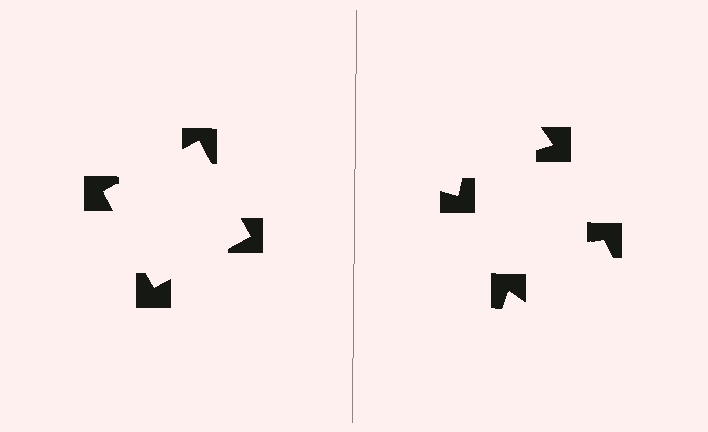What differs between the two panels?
The notched squares are positioned identically on both sides; only the wedge orientations differ. On the left they align to a square; on the right they are misaligned.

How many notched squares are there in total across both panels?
8 — 4 on each side.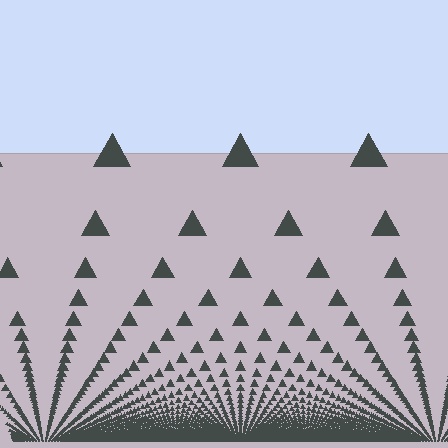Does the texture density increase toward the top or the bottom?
Density increases toward the bottom.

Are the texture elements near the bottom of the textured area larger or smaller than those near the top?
Smaller. The gradient is inverted — elements near the bottom are smaller and denser.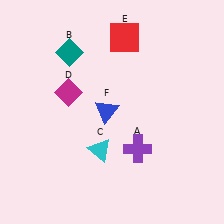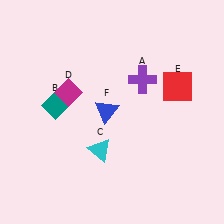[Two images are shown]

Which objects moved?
The objects that moved are: the purple cross (A), the teal diamond (B), the red square (E).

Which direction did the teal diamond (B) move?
The teal diamond (B) moved down.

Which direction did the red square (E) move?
The red square (E) moved right.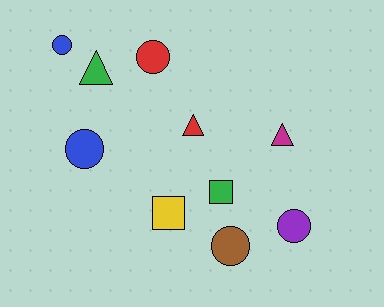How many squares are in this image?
There are 2 squares.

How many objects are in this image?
There are 10 objects.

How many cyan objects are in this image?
There are no cyan objects.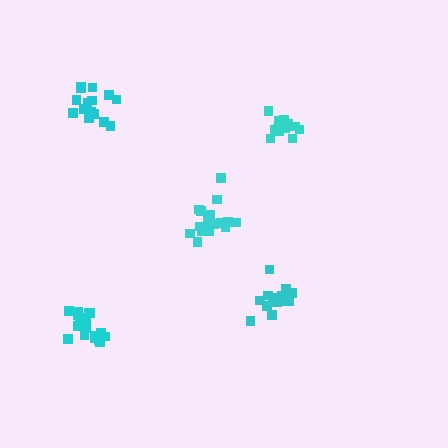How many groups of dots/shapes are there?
There are 5 groups.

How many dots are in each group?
Group 1: 16 dots, Group 2: 18 dots, Group 3: 17 dots, Group 4: 17 dots, Group 5: 16 dots (84 total).